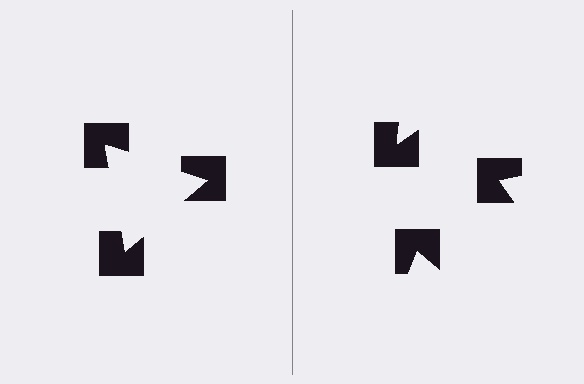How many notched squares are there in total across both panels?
6 — 3 on each side.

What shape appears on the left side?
An illusory triangle.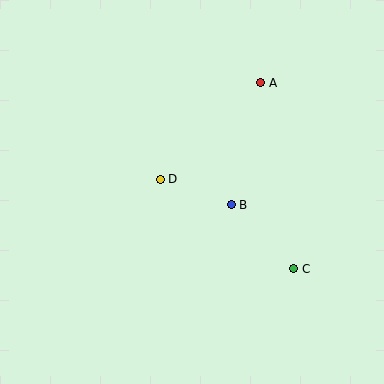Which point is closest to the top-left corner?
Point D is closest to the top-left corner.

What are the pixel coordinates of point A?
Point A is at (261, 83).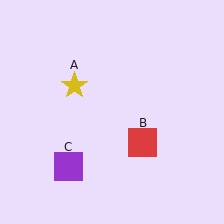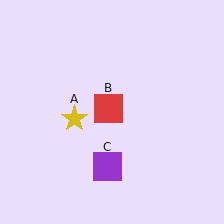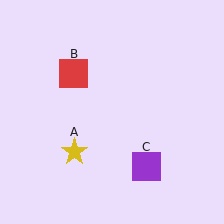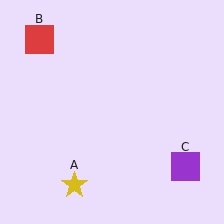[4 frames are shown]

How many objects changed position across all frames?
3 objects changed position: yellow star (object A), red square (object B), purple square (object C).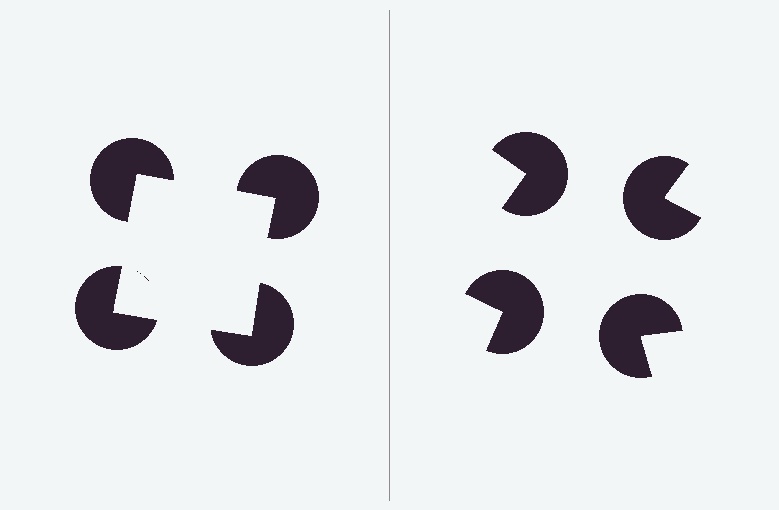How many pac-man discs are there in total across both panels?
8 — 4 on each side.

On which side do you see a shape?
An illusory square appears on the left side. On the right side the wedge cuts are rotated, so no coherent shape forms.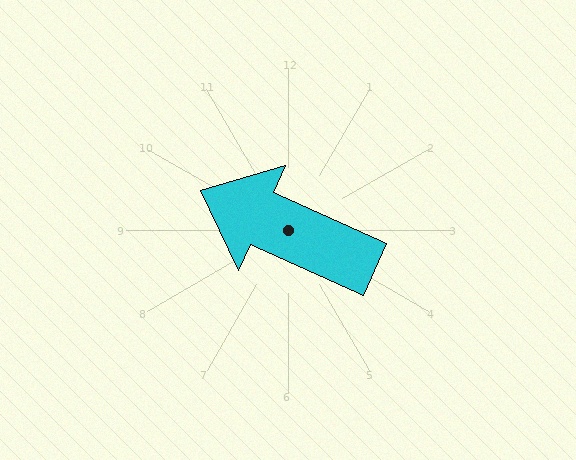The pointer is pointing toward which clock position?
Roughly 10 o'clock.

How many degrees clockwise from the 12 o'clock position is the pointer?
Approximately 294 degrees.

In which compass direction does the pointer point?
Northwest.